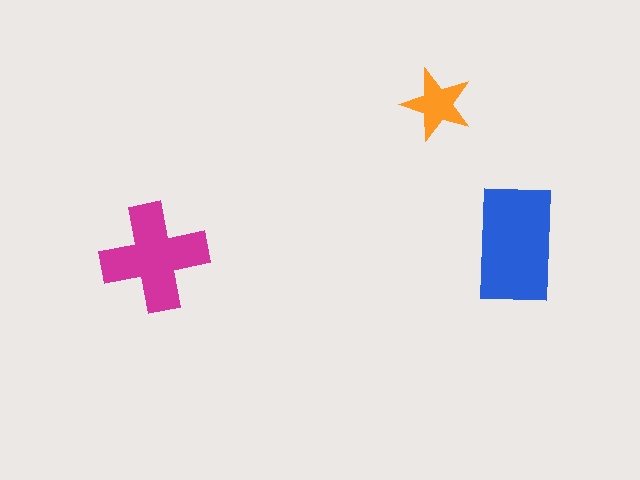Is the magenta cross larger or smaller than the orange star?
Larger.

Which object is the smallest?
The orange star.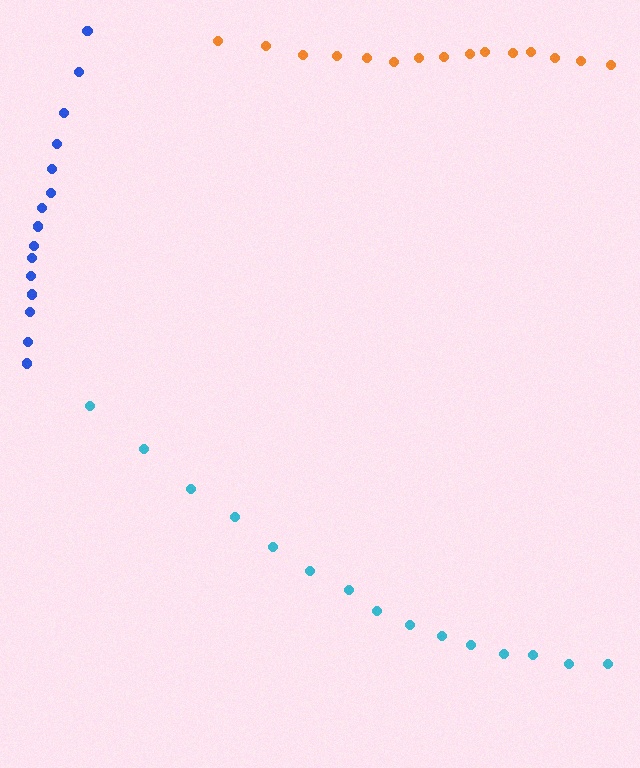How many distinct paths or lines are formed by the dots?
There are 3 distinct paths.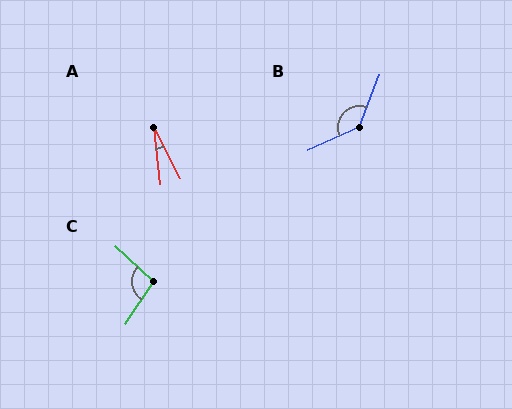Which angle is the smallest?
A, at approximately 21 degrees.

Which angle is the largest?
B, at approximately 136 degrees.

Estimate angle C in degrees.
Approximately 100 degrees.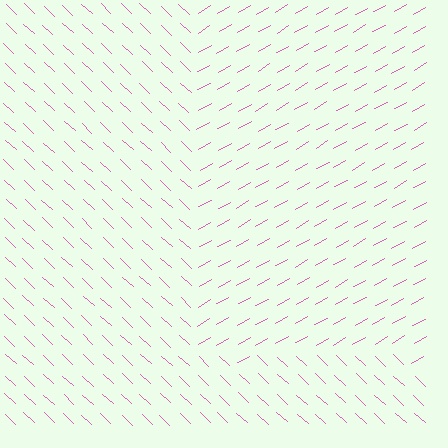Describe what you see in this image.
The image is filled with small pink line segments. A rectangle region in the image has lines oriented differently from the surrounding lines, creating a visible texture boundary.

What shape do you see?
I see a rectangle.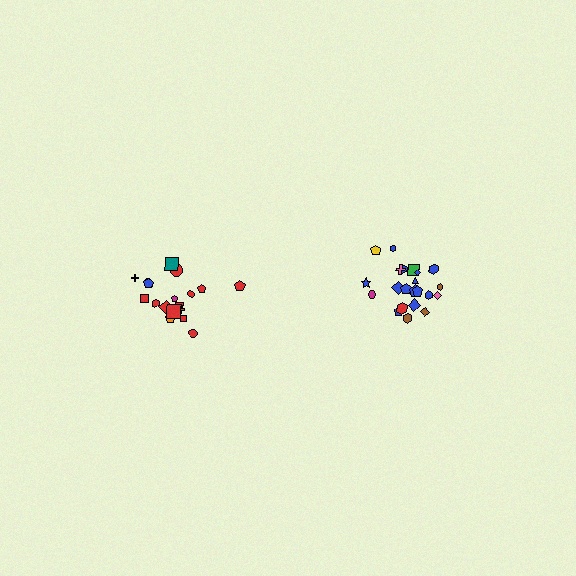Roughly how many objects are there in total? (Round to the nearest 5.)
Roughly 40 objects in total.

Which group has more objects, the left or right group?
The right group.